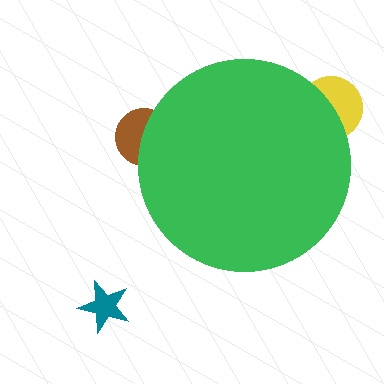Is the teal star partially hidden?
No, the teal star is fully visible.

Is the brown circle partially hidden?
Yes, the brown circle is partially hidden behind the green circle.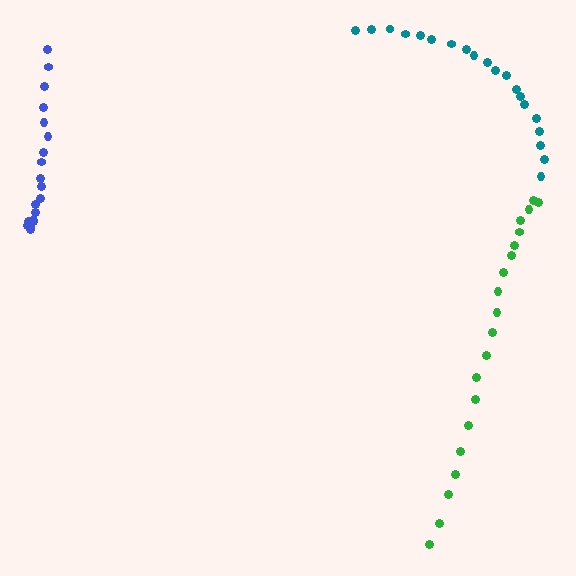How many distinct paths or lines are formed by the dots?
There are 3 distinct paths.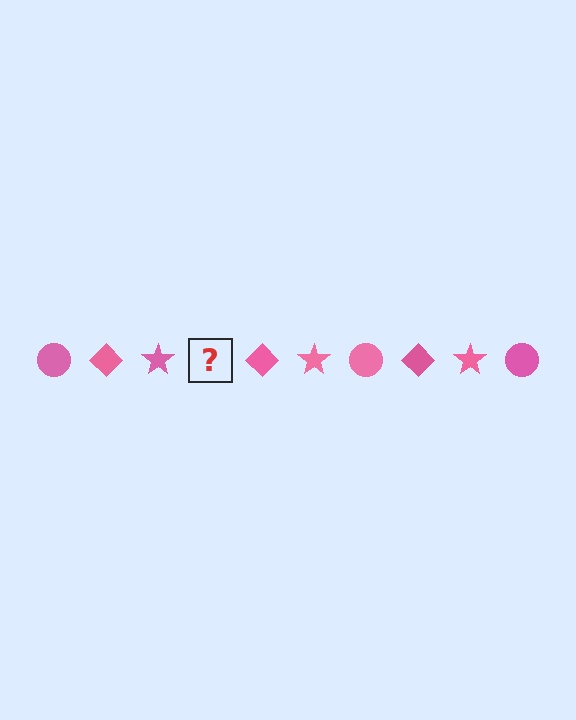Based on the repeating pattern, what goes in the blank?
The blank should be a pink circle.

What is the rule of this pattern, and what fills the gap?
The rule is that the pattern cycles through circle, diamond, star shapes in pink. The gap should be filled with a pink circle.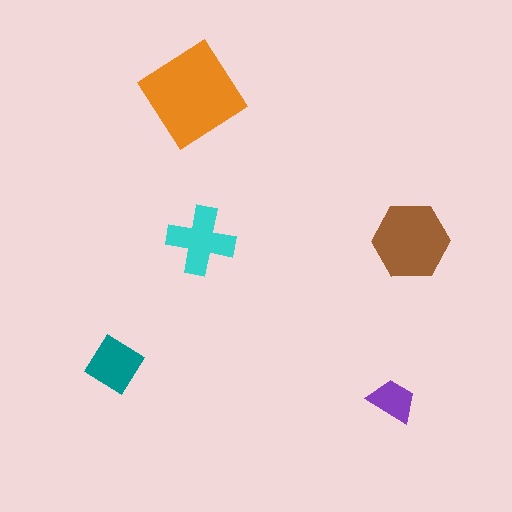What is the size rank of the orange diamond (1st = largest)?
1st.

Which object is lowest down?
The purple trapezoid is bottommost.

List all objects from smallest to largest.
The purple trapezoid, the teal diamond, the cyan cross, the brown hexagon, the orange diamond.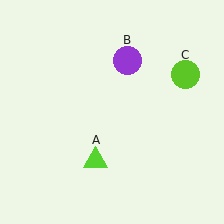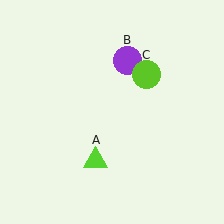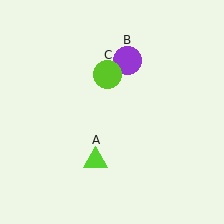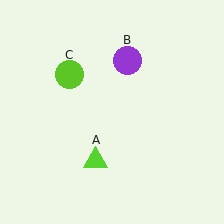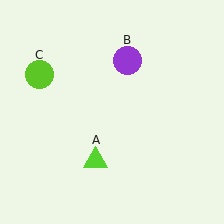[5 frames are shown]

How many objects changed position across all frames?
1 object changed position: lime circle (object C).